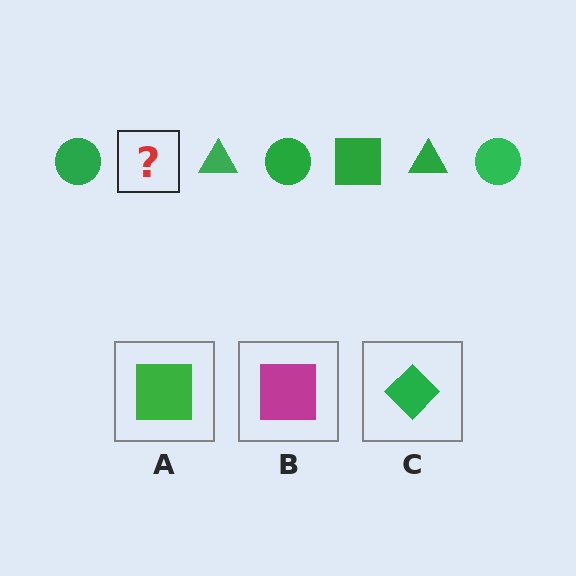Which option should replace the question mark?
Option A.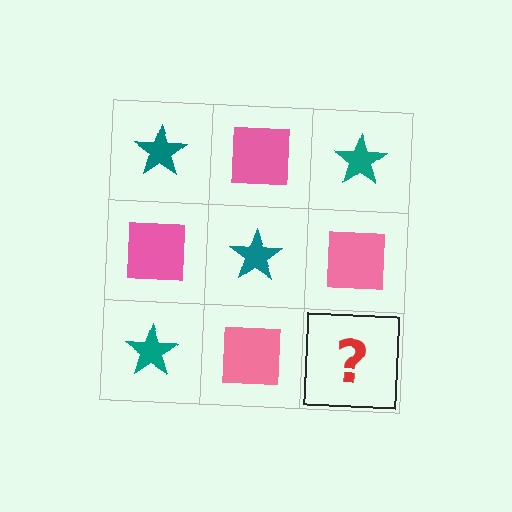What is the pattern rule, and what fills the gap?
The rule is that it alternates teal star and pink square in a checkerboard pattern. The gap should be filled with a teal star.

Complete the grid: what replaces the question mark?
The question mark should be replaced with a teal star.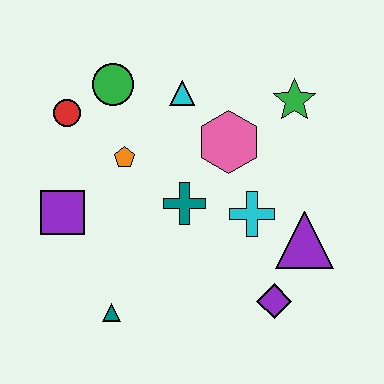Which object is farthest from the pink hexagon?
The teal triangle is farthest from the pink hexagon.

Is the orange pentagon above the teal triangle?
Yes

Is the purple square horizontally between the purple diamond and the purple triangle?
No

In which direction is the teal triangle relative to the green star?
The teal triangle is below the green star.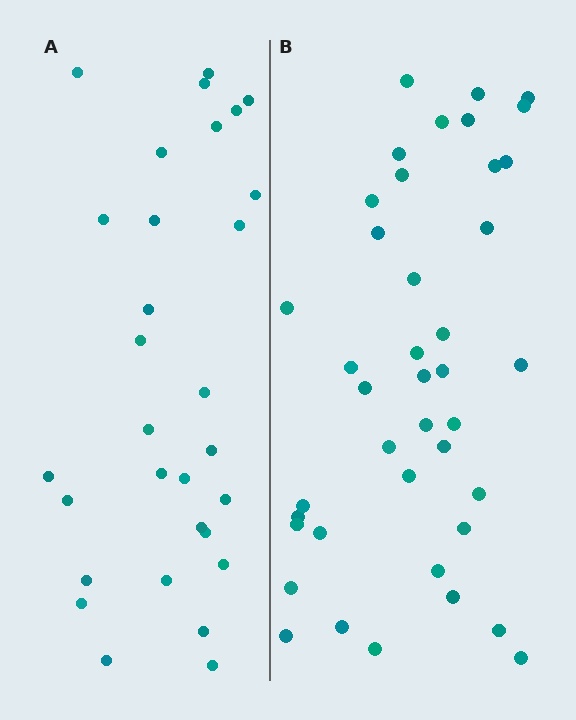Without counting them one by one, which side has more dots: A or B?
Region B (the right region) has more dots.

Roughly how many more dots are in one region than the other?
Region B has roughly 12 or so more dots than region A.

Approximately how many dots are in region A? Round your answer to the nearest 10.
About 30 dots.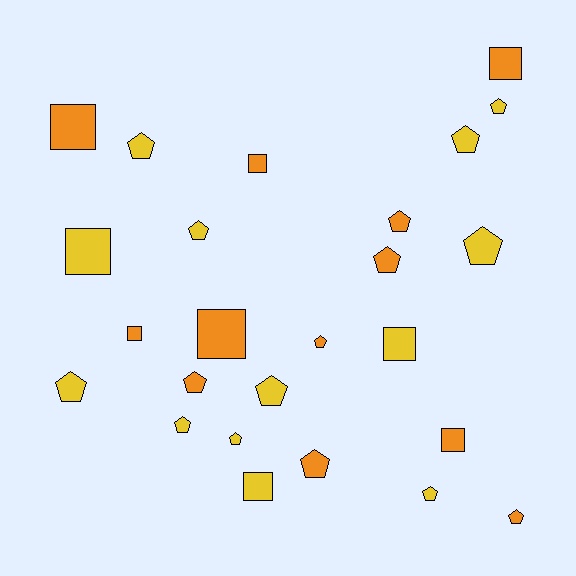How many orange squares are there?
There are 6 orange squares.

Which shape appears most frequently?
Pentagon, with 16 objects.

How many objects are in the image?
There are 25 objects.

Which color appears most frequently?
Yellow, with 13 objects.